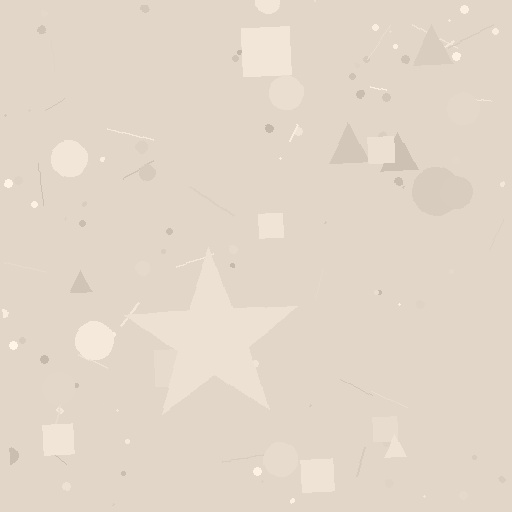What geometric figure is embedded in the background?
A star is embedded in the background.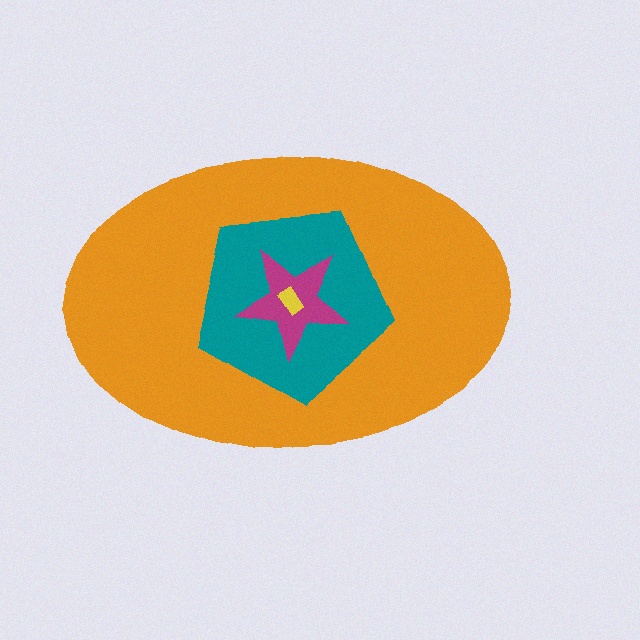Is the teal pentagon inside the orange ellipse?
Yes.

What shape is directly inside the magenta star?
The yellow rectangle.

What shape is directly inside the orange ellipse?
The teal pentagon.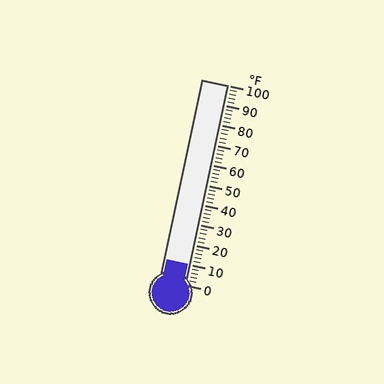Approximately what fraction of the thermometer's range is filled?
The thermometer is filled to approximately 10% of its range.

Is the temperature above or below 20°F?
The temperature is below 20°F.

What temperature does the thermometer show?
The thermometer shows approximately 10°F.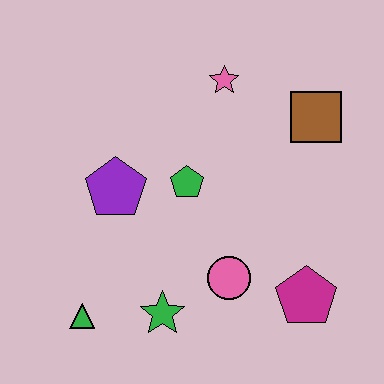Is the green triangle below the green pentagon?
Yes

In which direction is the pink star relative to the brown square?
The pink star is to the left of the brown square.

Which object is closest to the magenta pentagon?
The pink circle is closest to the magenta pentagon.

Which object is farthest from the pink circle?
The pink star is farthest from the pink circle.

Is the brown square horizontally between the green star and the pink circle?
No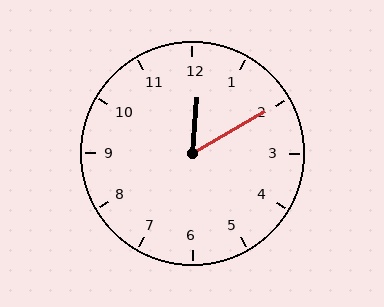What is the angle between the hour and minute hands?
Approximately 55 degrees.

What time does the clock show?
12:10.